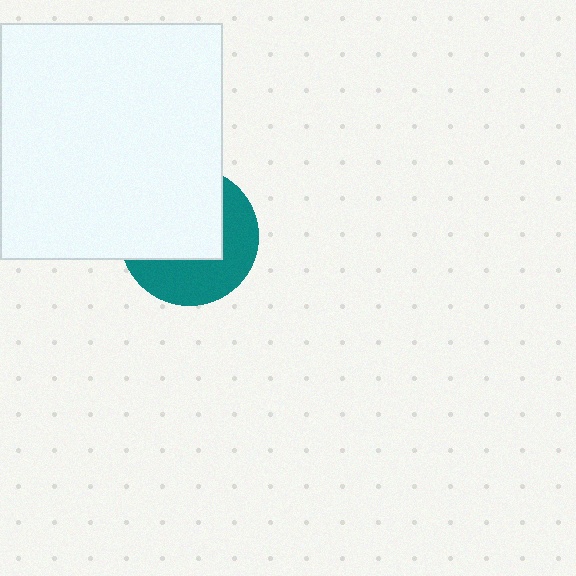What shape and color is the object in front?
The object in front is a white rectangle.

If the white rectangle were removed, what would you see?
You would see the complete teal circle.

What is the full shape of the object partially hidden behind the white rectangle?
The partially hidden object is a teal circle.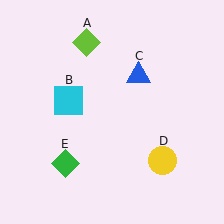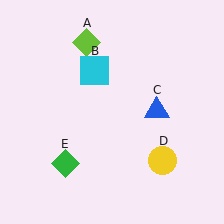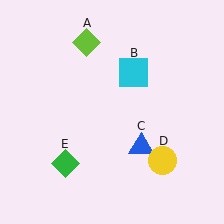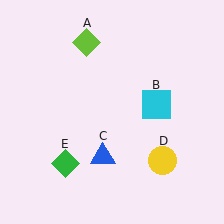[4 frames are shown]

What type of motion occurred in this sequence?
The cyan square (object B), blue triangle (object C) rotated clockwise around the center of the scene.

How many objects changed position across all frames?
2 objects changed position: cyan square (object B), blue triangle (object C).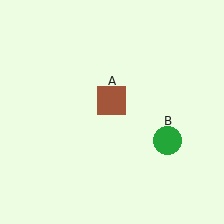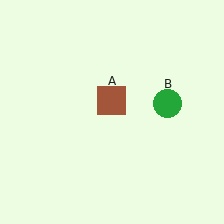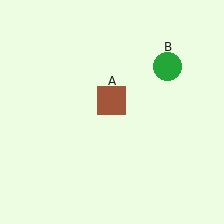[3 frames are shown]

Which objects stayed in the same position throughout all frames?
Brown square (object A) remained stationary.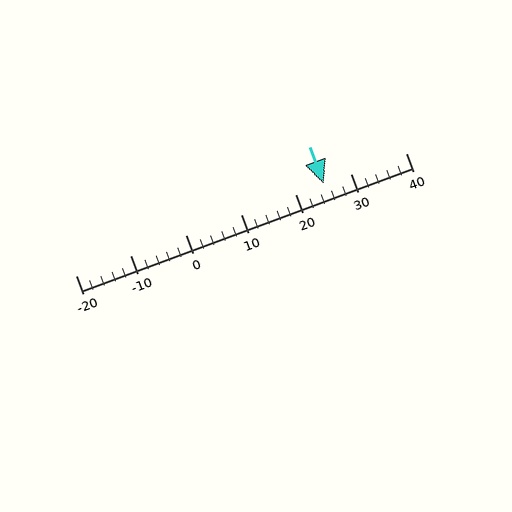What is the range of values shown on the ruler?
The ruler shows values from -20 to 40.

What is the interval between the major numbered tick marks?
The major tick marks are spaced 10 units apart.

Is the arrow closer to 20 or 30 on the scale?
The arrow is closer to 30.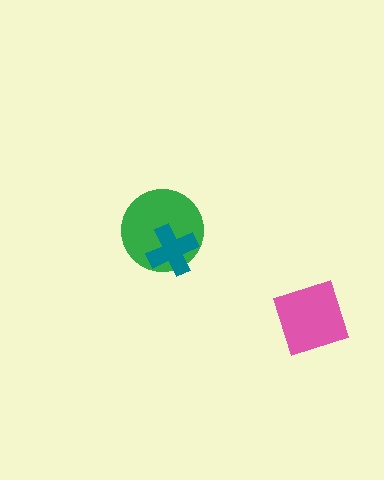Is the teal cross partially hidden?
No, no other shape covers it.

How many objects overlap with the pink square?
0 objects overlap with the pink square.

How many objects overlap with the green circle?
1 object overlaps with the green circle.